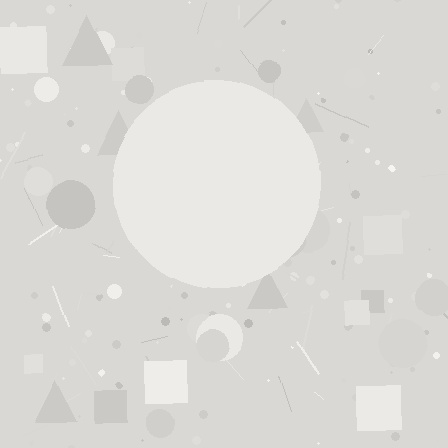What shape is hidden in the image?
A circle is hidden in the image.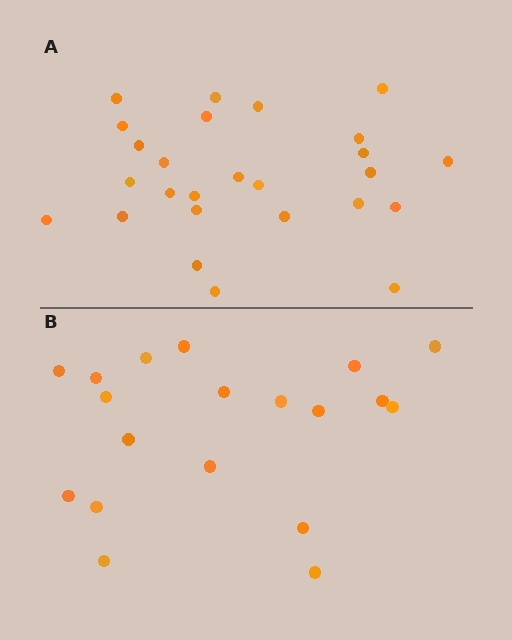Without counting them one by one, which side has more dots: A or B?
Region A (the top region) has more dots.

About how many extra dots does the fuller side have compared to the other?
Region A has roughly 8 or so more dots than region B.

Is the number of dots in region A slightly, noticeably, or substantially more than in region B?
Region A has noticeably more, but not dramatically so. The ratio is roughly 1.4 to 1.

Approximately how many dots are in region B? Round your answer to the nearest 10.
About 20 dots. (The exact count is 19, which rounds to 20.)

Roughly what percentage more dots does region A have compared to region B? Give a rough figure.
About 35% more.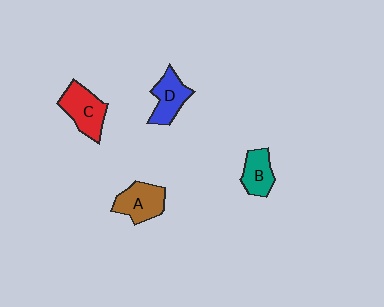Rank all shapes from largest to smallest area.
From largest to smallest: C (red), A (brown), D (blue), B (teal).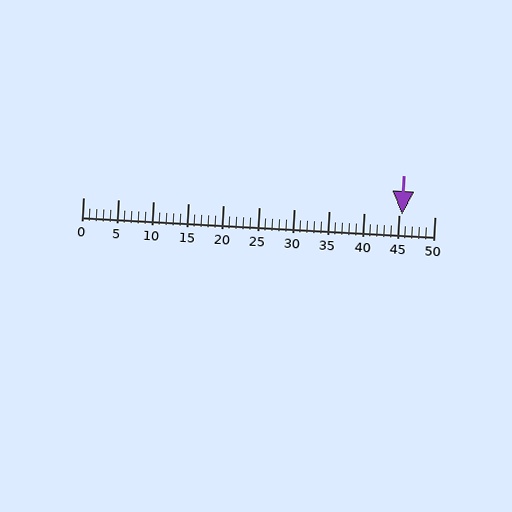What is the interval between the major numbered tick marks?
The major tick marks are spaced 5 units apart.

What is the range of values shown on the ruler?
The ruler shows values from 0 to 50.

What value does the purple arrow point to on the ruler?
The purple arrow points to approximately 45.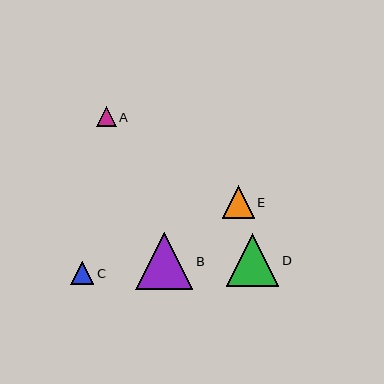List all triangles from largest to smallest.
From largest to smallest: B, D, E, C, A.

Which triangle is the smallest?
Triangle A is the smallest with a size of approximately 20 pixels.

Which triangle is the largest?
Triangle B is the largest with a size of approximately 57 pixels.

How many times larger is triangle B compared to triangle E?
Triangle B is approximately 1.8 times the size of triangle E.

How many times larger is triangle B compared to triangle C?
Triangle B is approximately 2.5 times the size of triangle C.